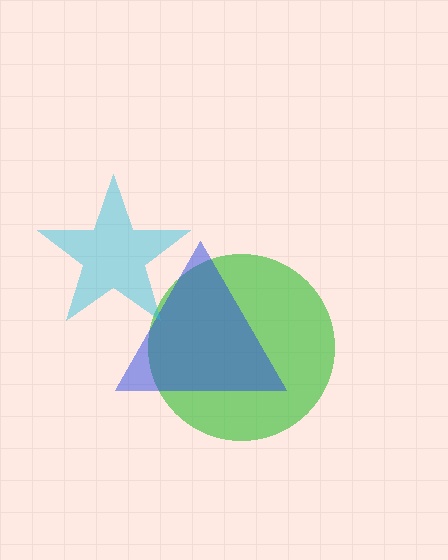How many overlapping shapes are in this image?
There are 3 overlapping shapes in the image.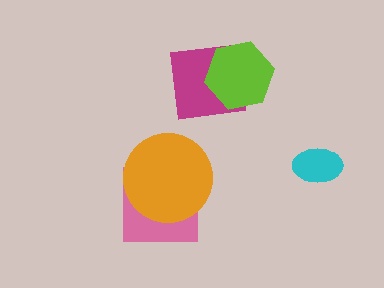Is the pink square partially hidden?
Yes, it is partially covered by another shape.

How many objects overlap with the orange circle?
1 object overlaps with the orange circle.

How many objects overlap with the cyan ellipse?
0 objects overlap with the cyan ellipse.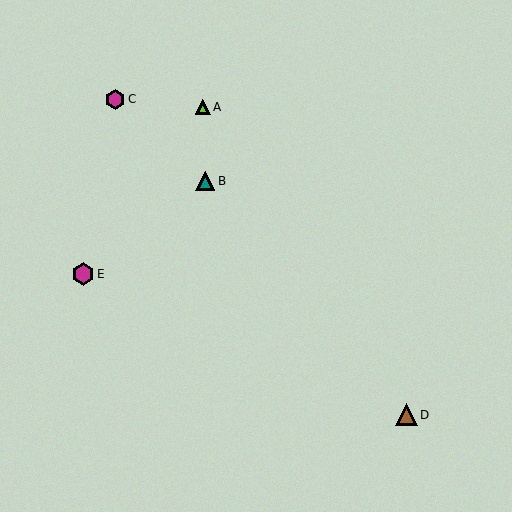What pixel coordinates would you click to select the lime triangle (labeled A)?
Click at (203, 107) to select the lime triangle A.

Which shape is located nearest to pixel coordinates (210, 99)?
The lime triangle (labeled A) at (203, 107) is nearest to that location.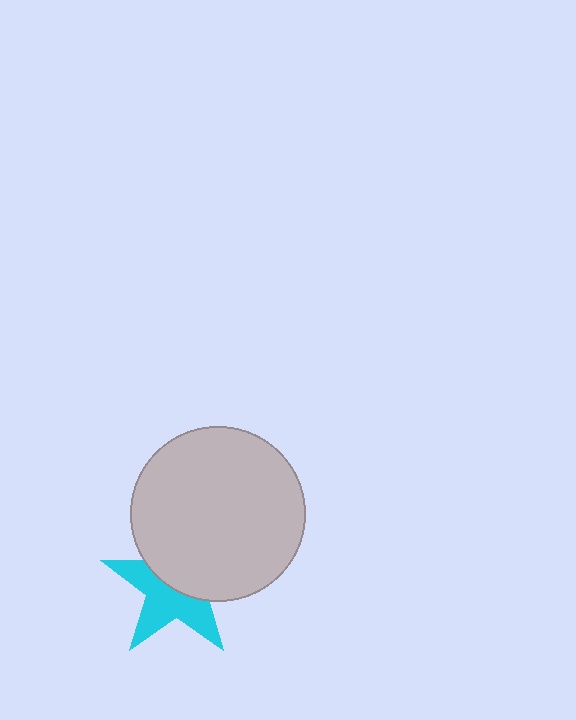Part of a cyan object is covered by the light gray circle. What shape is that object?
It is a star.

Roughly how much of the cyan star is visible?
About half of it is visible (roughly 52%).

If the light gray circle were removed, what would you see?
You would see the complete cyan star.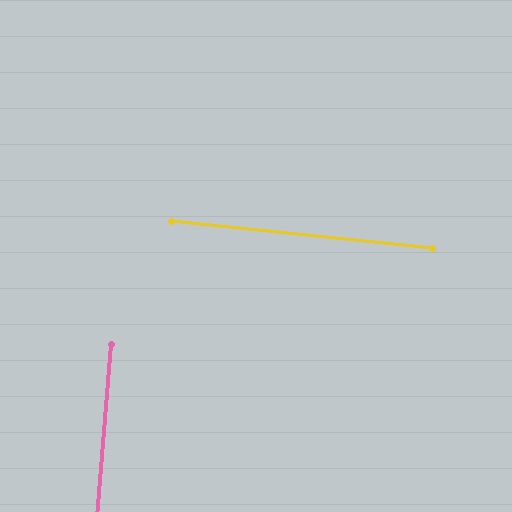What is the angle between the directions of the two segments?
Approximately 89 degrees.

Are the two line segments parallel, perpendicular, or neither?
Perpendicular — they meet at approximately 89°.